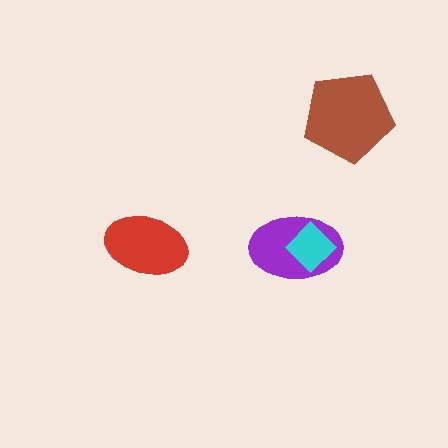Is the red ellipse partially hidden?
No, no other shape covers it.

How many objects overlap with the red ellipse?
0 objects overlap with the red ellipse.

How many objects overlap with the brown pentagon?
0 objects overlap with the brown pentagon.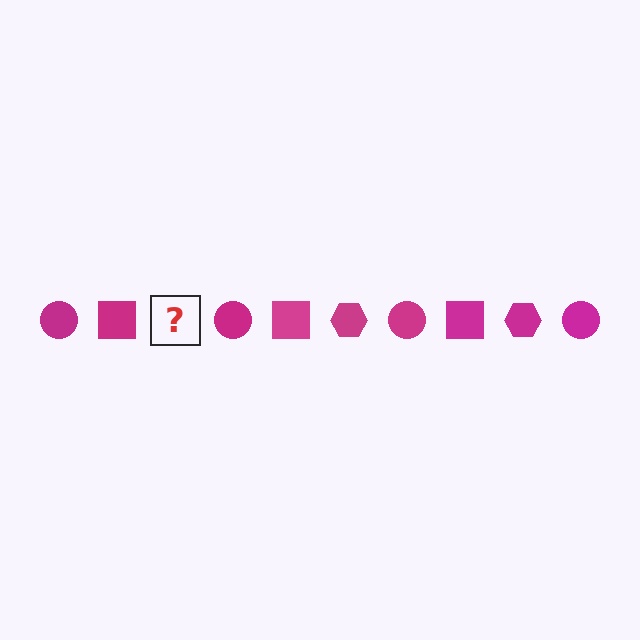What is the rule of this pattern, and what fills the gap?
The rule is that the pattern cycles through circle, square, hexagon shapes in magenta. The gap should be filled with a magenta hexagon.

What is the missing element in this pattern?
The missing element is a magenta hexagon.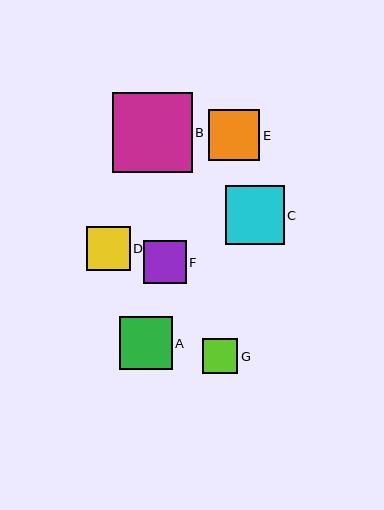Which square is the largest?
Square B is the largest with a size of approximately 80 pixels.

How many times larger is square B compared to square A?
Square B is approximately 1.5 times the size of square A.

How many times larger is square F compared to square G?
Square F is approximately 1.2 times the size of square G.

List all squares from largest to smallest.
From largest to smallest: B, C, A, E, D, F, G.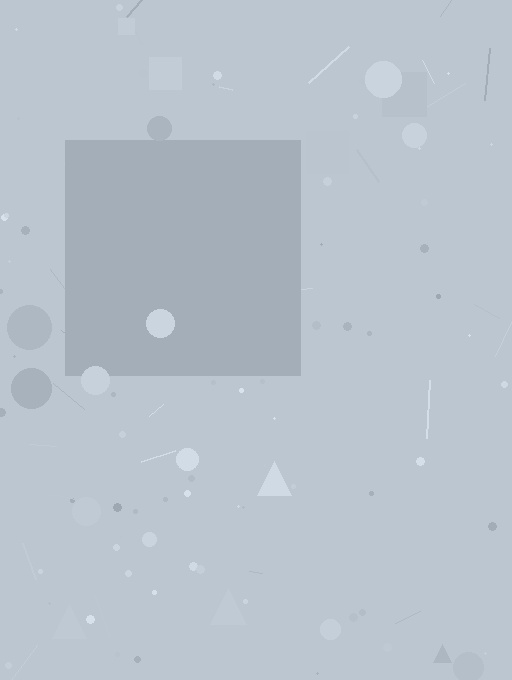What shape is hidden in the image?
A square is hidden in the image.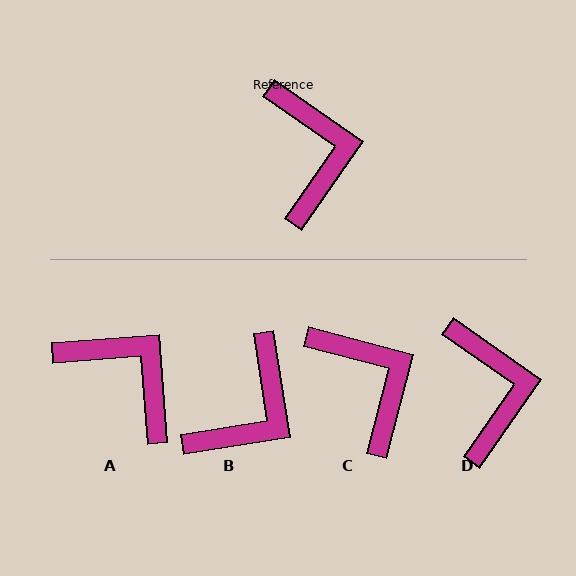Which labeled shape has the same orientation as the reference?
D.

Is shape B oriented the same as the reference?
No, it is off by about 46 degrees.